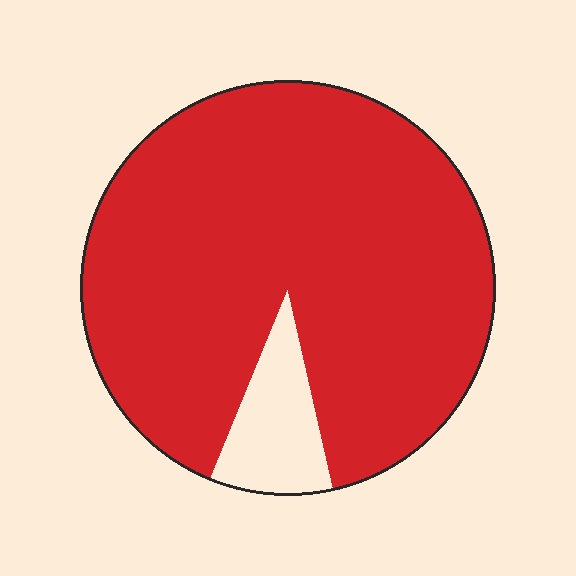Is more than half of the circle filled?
Yes.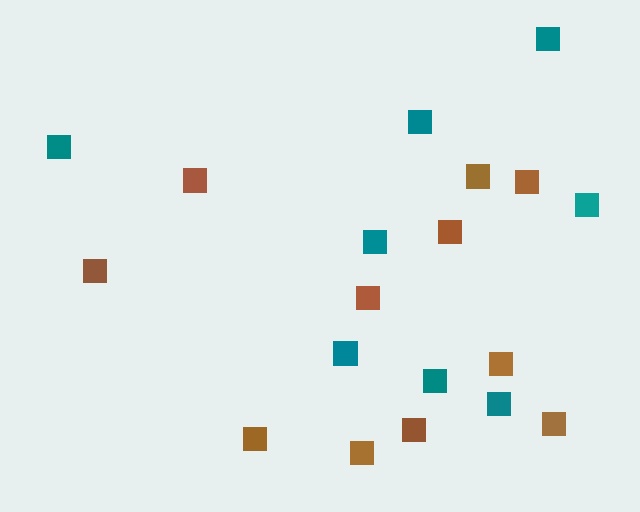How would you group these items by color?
There are 2 groups: one group of teal squares (8) and one group of brown squares (11).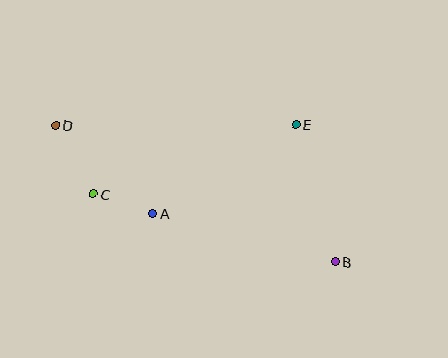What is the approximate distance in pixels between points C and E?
The distance between C and E is approximately 214 pixels.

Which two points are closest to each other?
Points A and C are closest to each other.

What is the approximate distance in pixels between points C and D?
The distance between C and D is approximately 78 pixels.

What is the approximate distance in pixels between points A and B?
The distance between A and B is approximately 188 pixels.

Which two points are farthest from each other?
Points B and D are farthest from each other.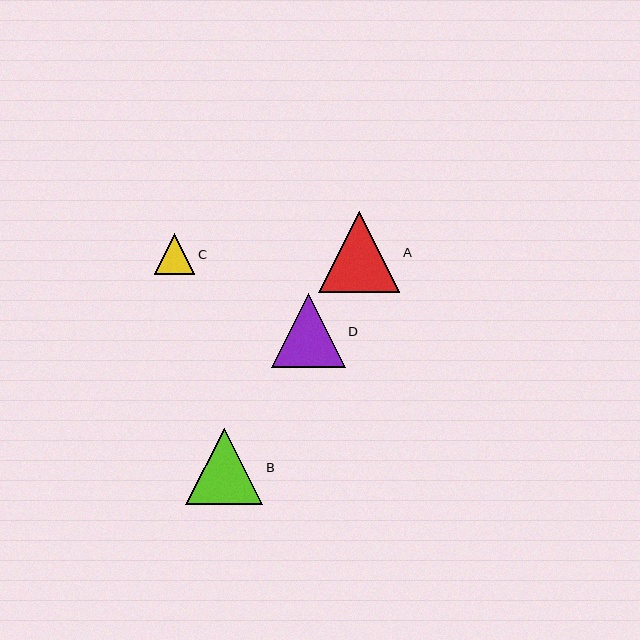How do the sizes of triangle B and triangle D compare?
Triangle B and triangle D are approximately the same size.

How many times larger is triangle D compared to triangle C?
Triangle D is approximately 1.8 times the size of triangle C.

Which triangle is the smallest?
Triangle C is the smallest with a size of approximately 40 pixels.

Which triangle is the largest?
Triangle A is the largest with a size of approximately 81 pixels.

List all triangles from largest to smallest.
From largest to smallest: A, B, D, C.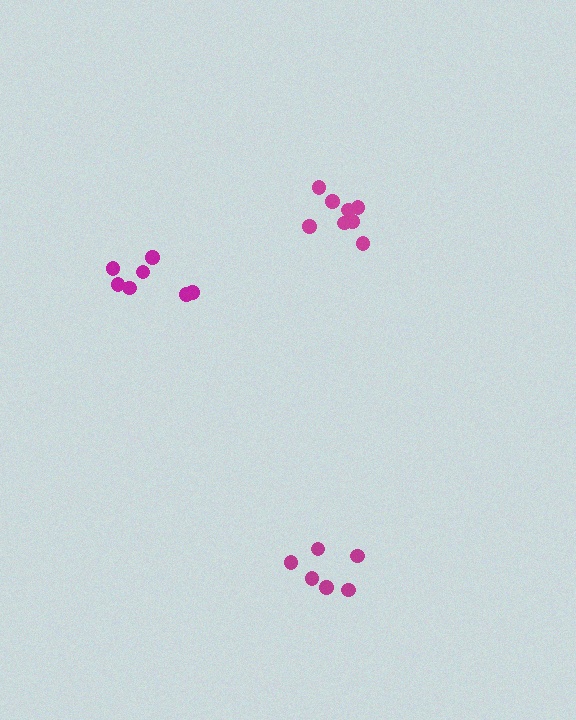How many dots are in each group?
Group 1: 8 dots, Group 2: 6 dots, Group 3: 7 dots (21 total).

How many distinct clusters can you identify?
There are 3 distinct clusters.